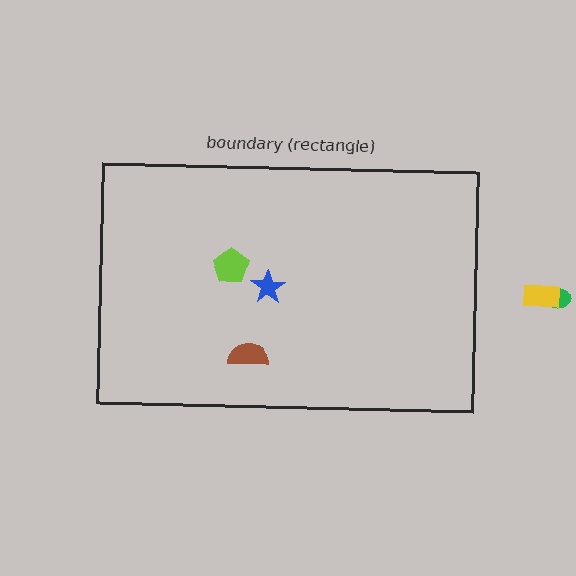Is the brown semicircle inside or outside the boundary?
Inside.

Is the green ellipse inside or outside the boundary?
Outside.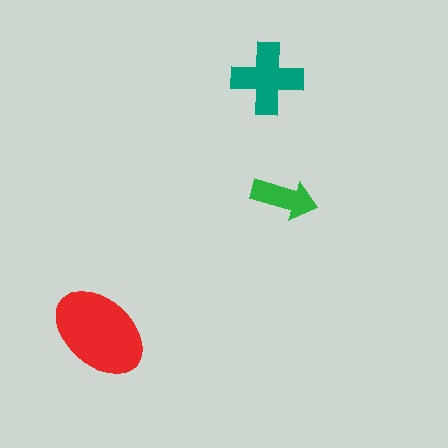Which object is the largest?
The red ellipse.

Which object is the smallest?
The green arrow.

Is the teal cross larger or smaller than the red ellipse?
Smaller.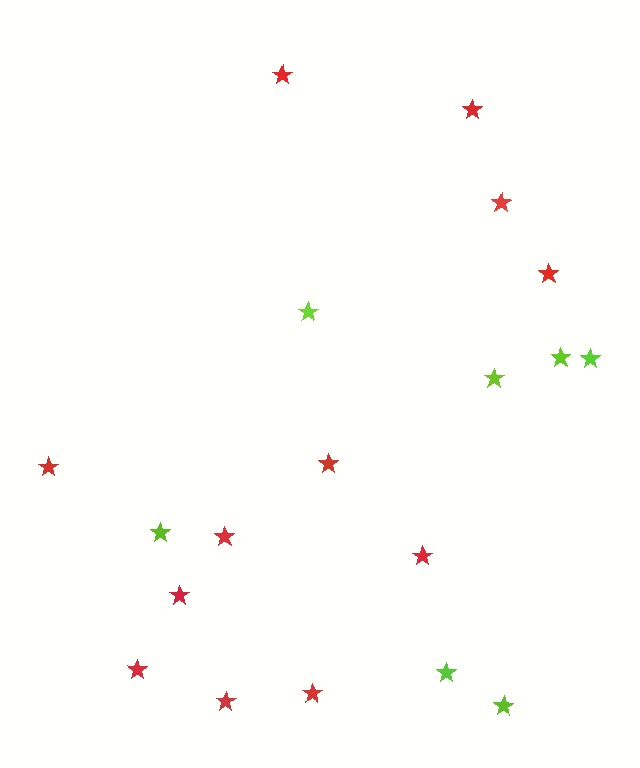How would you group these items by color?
There are 2 groups: one group of lime stars (7) and one group of red stars (12).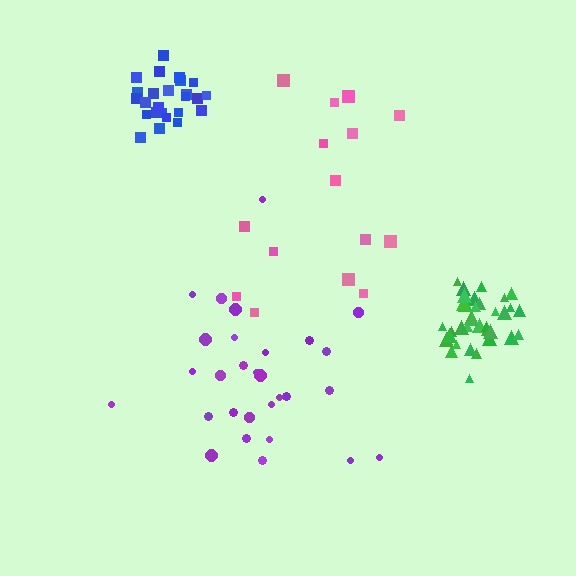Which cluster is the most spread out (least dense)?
Pink.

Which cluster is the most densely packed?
Green.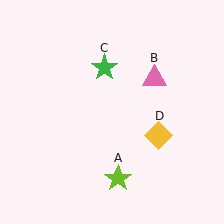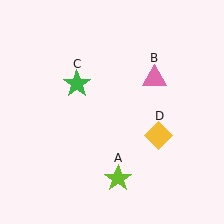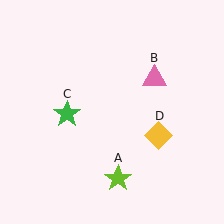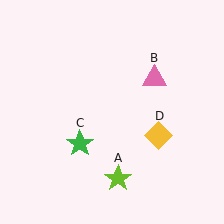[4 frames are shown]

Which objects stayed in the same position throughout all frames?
Lime star (object A) and pink triangle (object B) and yellow diamond (object D) remained stationary.